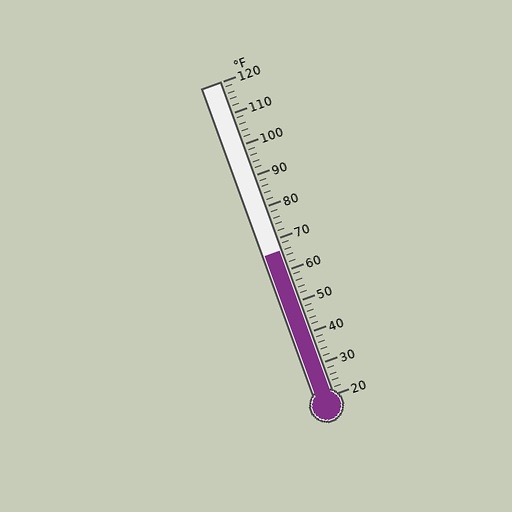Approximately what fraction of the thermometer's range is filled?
The thermometer is filled to approximately 45% of its range.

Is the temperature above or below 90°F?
The temperature is below 90°F.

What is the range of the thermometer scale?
The thermometer scale ranges from 20°F to 120°F.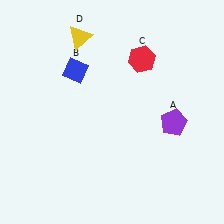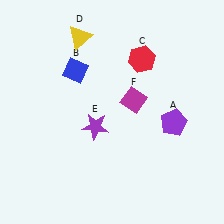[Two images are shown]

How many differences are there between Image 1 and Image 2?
There are 2 differences between the two images.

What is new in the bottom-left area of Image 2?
A purple star (E) was added in the bottom-left area of Image 2.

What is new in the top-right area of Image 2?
A magenta diamond (F) was added in the top-right area of Image 2.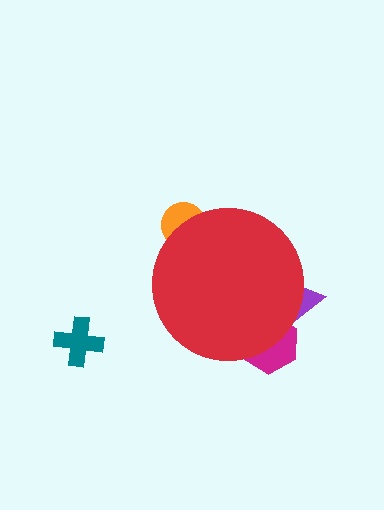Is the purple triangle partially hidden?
Yes, the purple triangle is partially hidden behind the red circle.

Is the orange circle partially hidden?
Yes, the orange circle is partially hidden behind the red circle.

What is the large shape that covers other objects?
A red circle.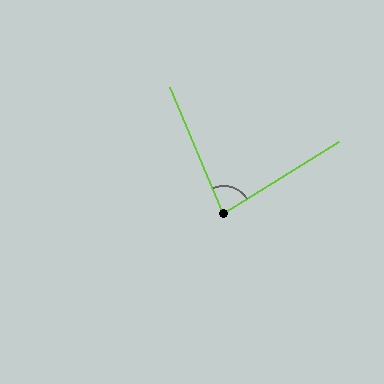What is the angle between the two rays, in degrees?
Approximately 81 degrees.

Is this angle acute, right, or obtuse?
It is acute.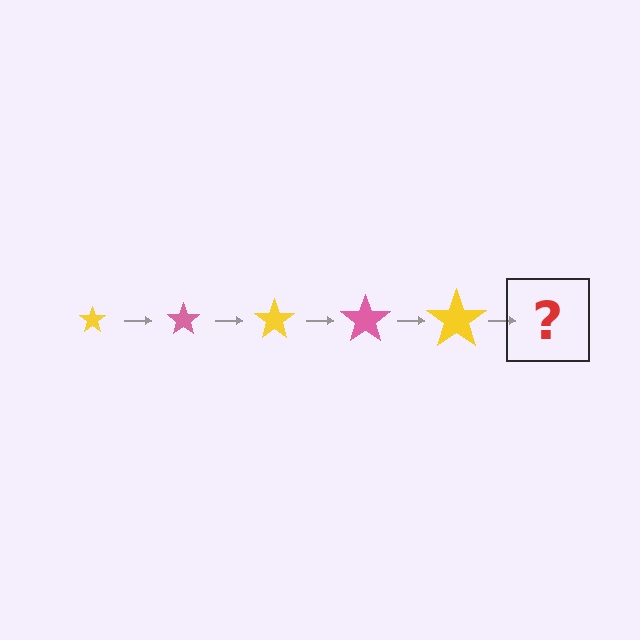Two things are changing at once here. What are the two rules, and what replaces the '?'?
The two rules are that the star grows larger each step and the color cycles through yellow and pink. The '?' should be a pink star, larger than the previous one.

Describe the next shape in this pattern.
It should be a pink star, larger than the previous one.